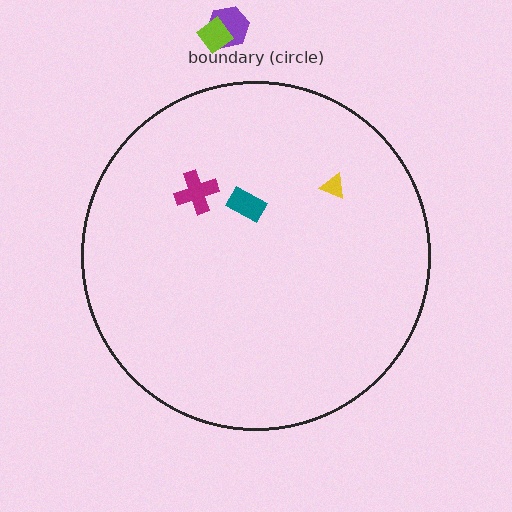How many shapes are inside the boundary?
3 inside, 2 outside.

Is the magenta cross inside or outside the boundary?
Inside.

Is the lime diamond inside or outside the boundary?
Outside.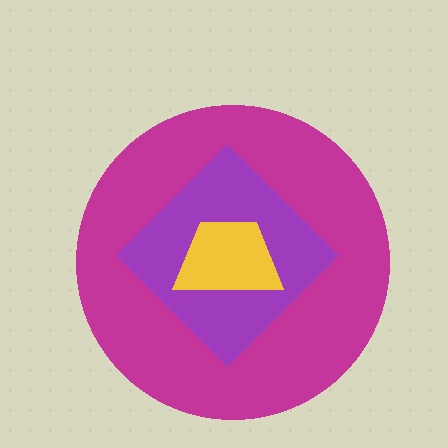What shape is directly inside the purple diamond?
The yellow trapezoid.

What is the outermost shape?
The magenta circle.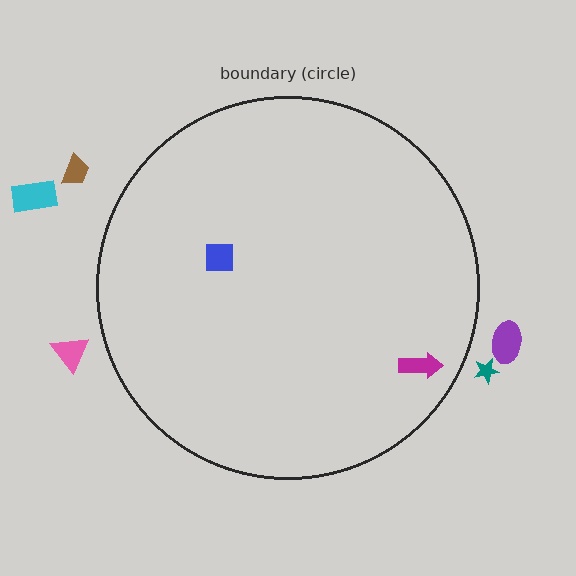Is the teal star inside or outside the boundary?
Outside.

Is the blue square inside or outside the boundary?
Inside.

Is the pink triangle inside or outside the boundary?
Outside.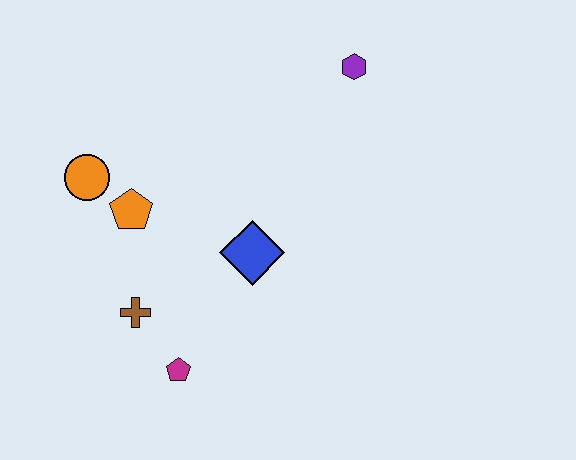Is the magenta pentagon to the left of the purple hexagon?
Yes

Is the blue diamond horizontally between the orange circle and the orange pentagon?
No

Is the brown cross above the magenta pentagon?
Yes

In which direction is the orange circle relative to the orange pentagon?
The orange circle is to the left of the orange pentagon.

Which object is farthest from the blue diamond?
The purple hexagon is farthest from the blue diamond.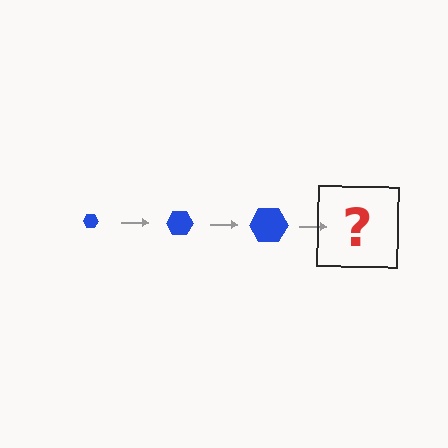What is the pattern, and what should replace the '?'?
The pattern is that the hexagon gets progressively larger each step. The '?' should be a blue hexagon, larger than the previous one.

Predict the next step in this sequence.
The next step is a blue hexagon, larger than the previous one.